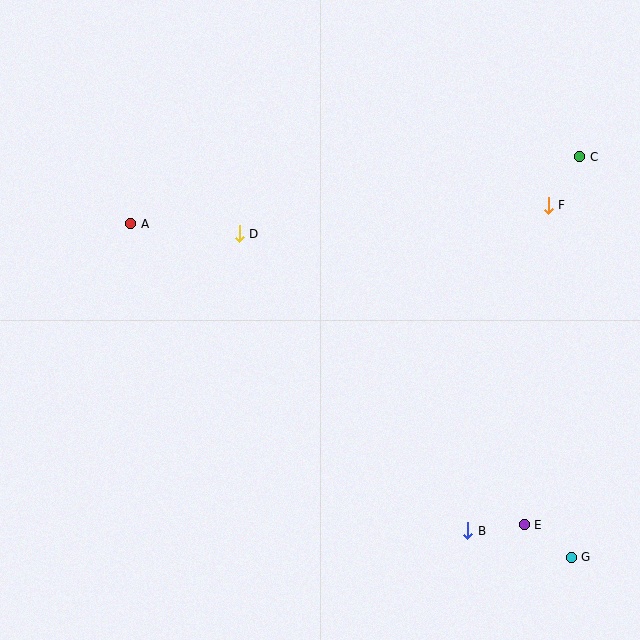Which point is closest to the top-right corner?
Point C is closest to the top-right corner.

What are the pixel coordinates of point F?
Point F is at (548, 205).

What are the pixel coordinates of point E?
Point E is at (524, 525).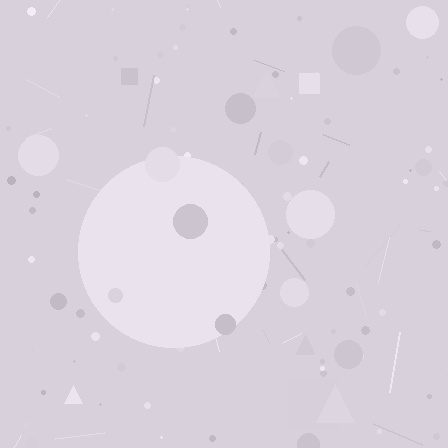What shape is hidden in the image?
A circle is hidden in the image.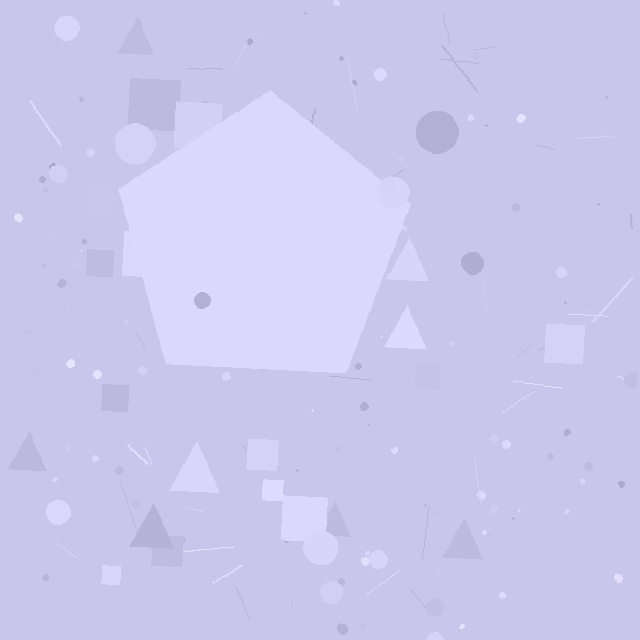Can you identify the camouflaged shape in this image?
The camouflaged shape is a pentagon.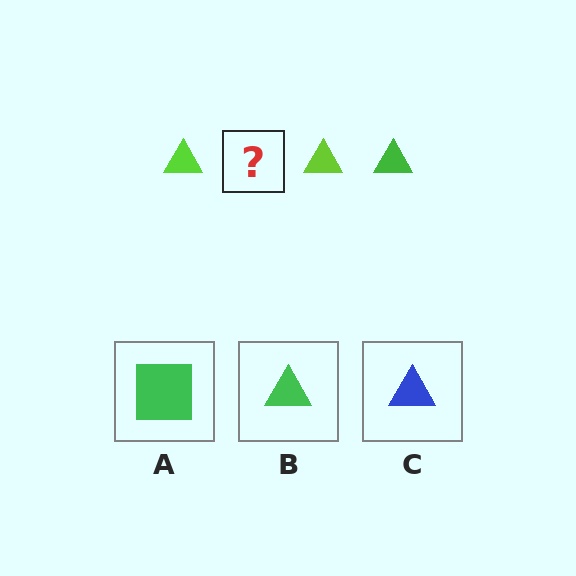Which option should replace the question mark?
Option B.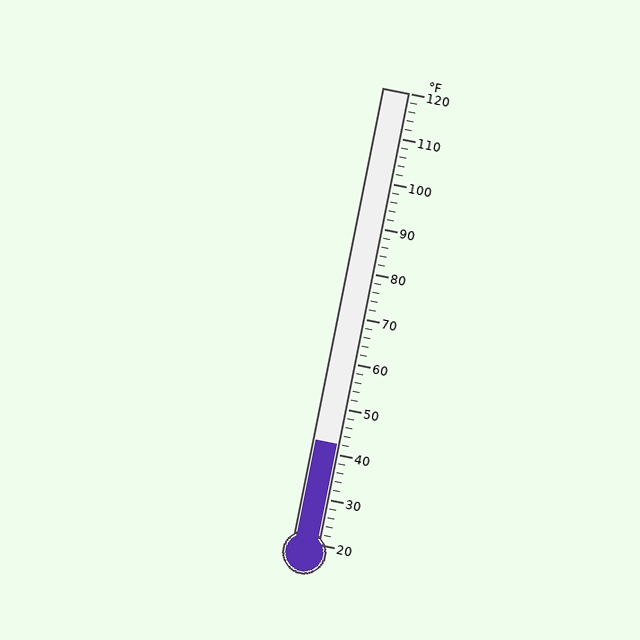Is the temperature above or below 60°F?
The temperature is below 60°F.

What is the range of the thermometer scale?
The thermometer scale ranges from 20°F to 120°F.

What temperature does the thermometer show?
The thermometer shows approximately 42°F.